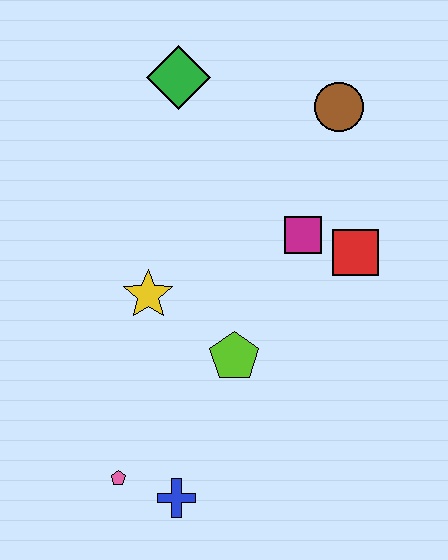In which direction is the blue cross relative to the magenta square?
The blue cross is below the magenta square.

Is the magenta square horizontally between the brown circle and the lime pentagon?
Yes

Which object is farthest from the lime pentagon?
The green diamond is farthest from the lime pentagon.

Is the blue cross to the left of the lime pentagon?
Yes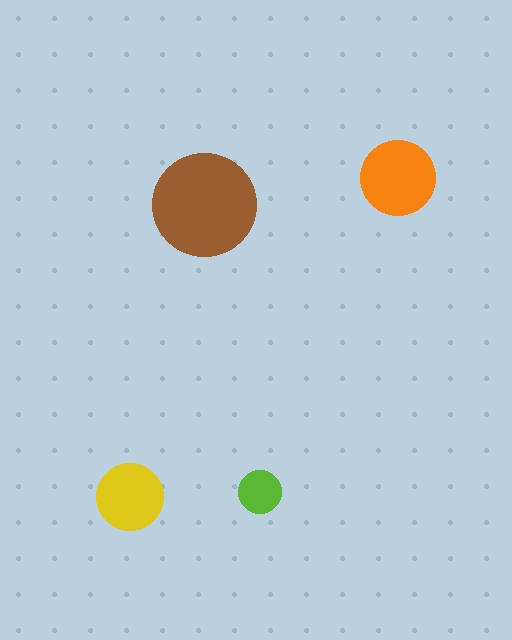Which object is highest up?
The orange circle is topmost.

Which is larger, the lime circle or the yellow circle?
The yellow one.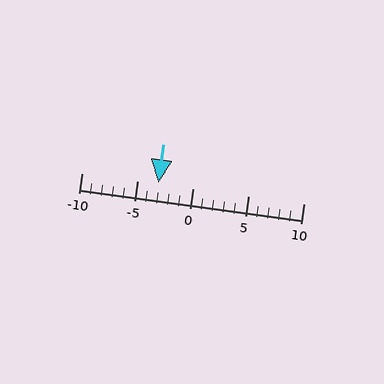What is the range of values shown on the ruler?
The ruler shows values from -10 to 10.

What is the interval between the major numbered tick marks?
The major tick marks are spaced 5 units apart.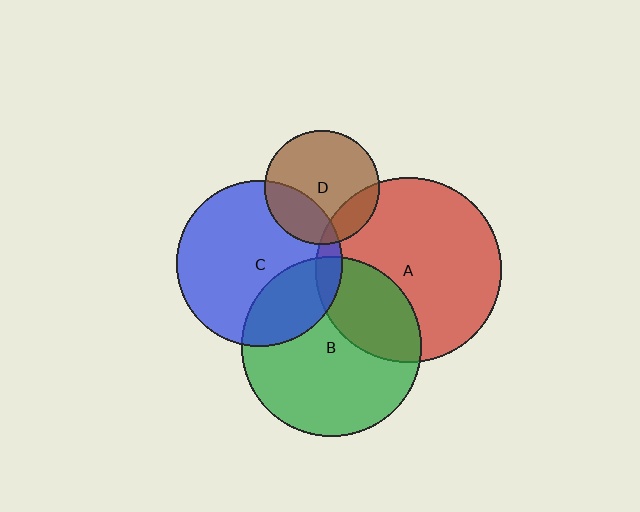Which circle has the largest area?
Circle A (red).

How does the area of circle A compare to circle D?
Approximately 2.6 times.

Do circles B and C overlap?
Yes.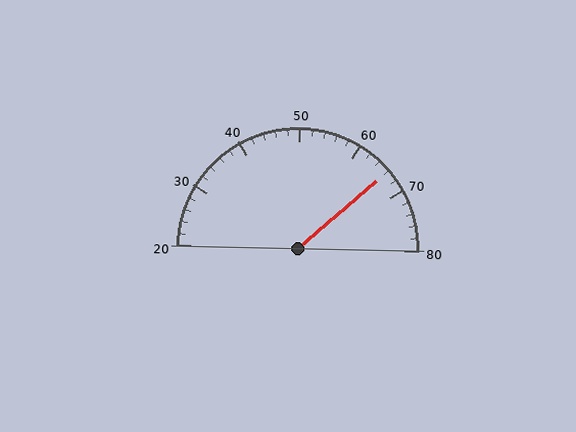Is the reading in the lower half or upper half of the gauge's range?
The reading is in the upper half of the range (20 to 80).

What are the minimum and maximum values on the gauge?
The gauge ranges from 20 to 80.